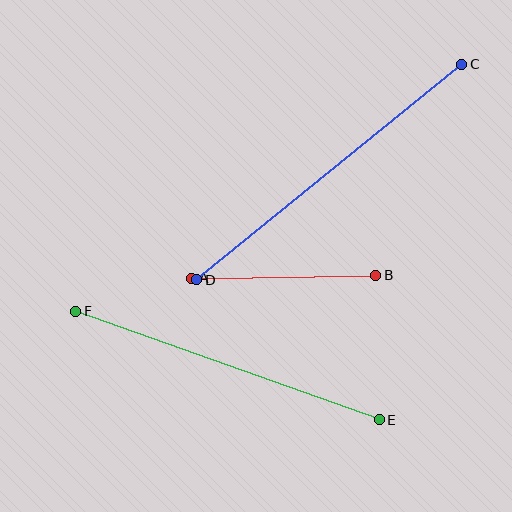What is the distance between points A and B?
The distance is approximately 185 pixels.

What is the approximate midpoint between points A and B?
The midpoint is at approximately (284, 277) pixels.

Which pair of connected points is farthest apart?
Points C and D are farthest apart.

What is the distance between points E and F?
The distance is approximately 322 pixels.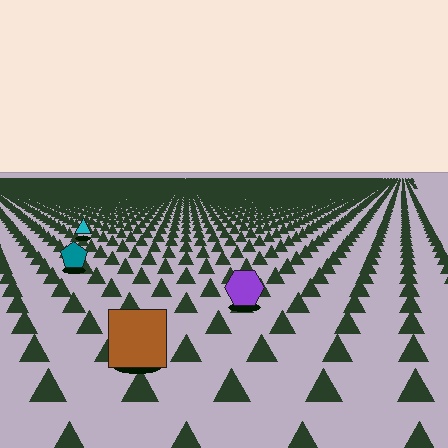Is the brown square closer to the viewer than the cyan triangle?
Yes. The brown square is closer — you can tell from the texture gradient: the ground texture is coarser near it.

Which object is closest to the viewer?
The brown square is closest. The texture marks near it are larger and more spread out.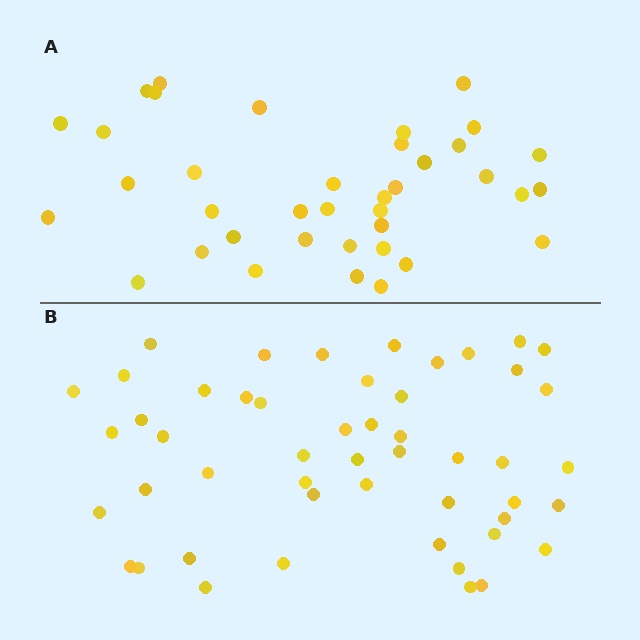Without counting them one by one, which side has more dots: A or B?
Region B (the bottom region) has more dots.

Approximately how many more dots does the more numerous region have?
Region B has roughly 12 or so more dots than region A.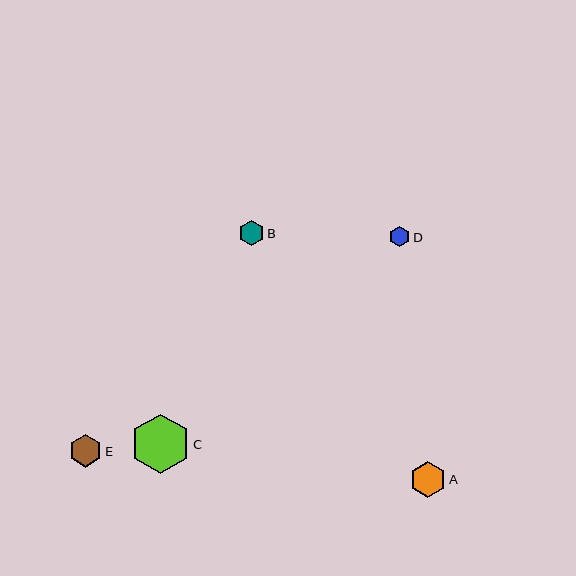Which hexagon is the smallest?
Hexagon D is the smallest with a size of approximately 21 pixels.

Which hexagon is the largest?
Hexagon C is the largest with a size of approximately 59 pixels.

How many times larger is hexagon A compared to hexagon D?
Hexagon A is approximately 1.7 times the size of hexagon D.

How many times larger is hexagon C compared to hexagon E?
Hexagon C is approximately 1.8 times the size of hexagon E.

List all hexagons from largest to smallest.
From largest to smallest: C, A, E, B, D.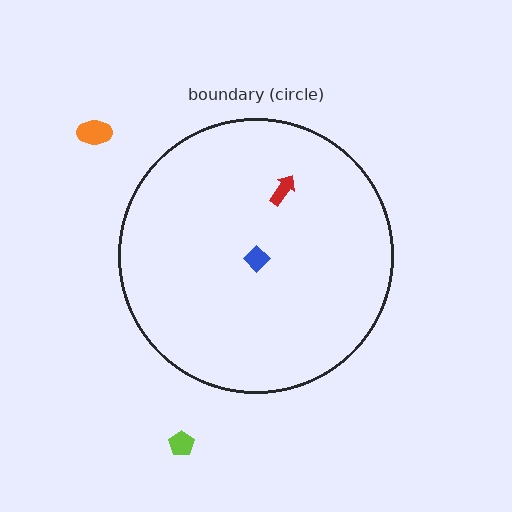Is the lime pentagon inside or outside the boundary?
Outside.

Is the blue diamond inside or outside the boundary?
Inside.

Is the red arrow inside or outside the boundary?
Inside.